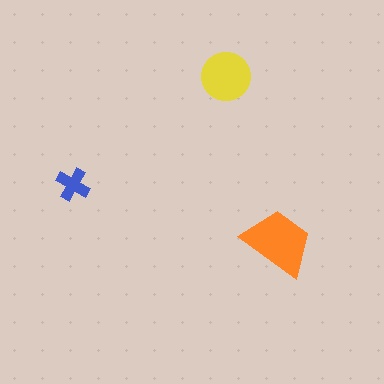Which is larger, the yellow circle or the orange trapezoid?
The orange trapezoid.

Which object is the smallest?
The blue cross.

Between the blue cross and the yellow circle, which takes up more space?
The yellow circle.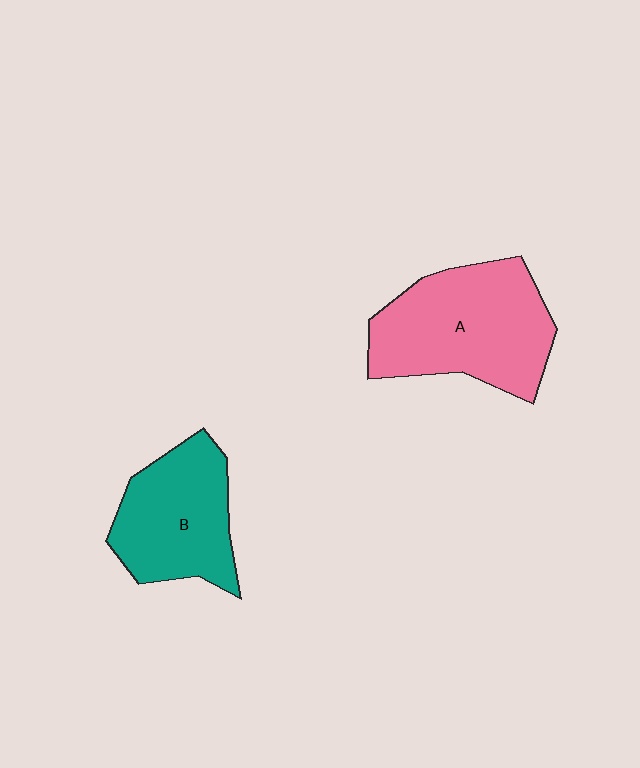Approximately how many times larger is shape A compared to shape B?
Approximately 1.3 times.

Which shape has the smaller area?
Shape B (teal).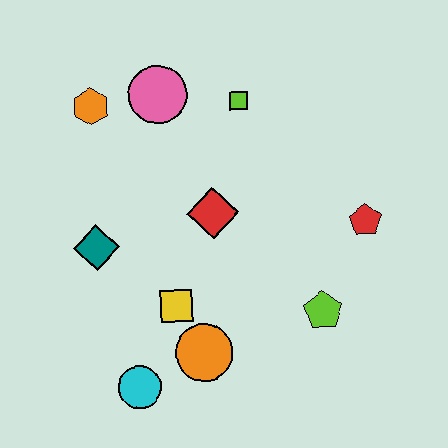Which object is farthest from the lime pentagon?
The orange hexagon is farthest from the lime pentagon.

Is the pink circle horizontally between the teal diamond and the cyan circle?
No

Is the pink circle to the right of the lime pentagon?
No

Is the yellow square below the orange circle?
No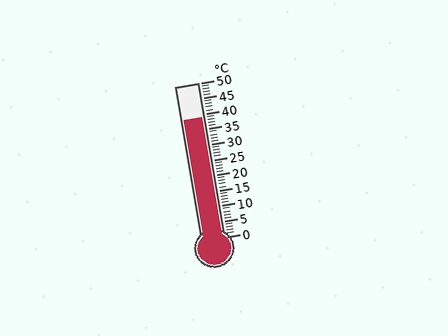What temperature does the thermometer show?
The thermometer shows approximately 39°C.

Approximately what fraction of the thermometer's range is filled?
The thermometer is filled to approximately 80% of its range.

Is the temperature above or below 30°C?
The temperature is above 30°C.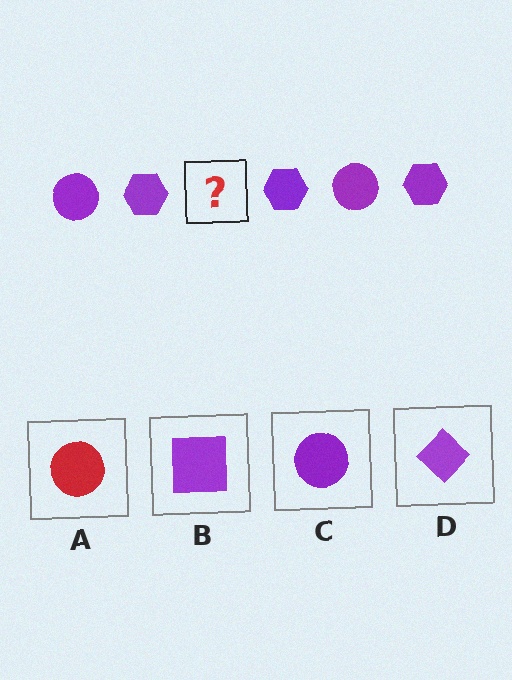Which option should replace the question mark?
Option C.